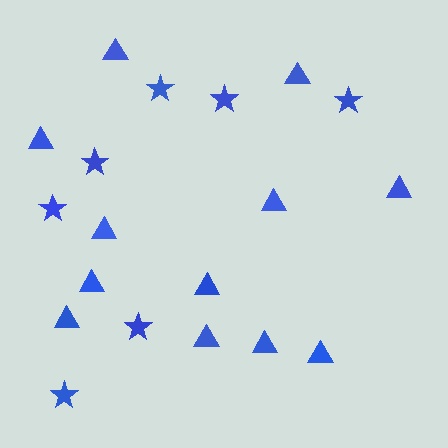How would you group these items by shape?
There are 2 groups: one group of triangles (12) and one group of stars (7).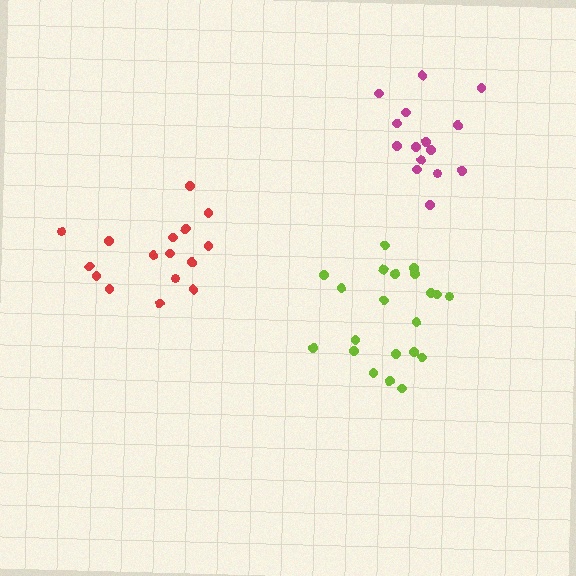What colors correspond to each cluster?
The clusters are colored: lime, red, magenta.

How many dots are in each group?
Group 1: 21 dots, Group 2: 16 dots, Group 3: 15 dots (52 total).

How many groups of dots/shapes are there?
There are 3 groups.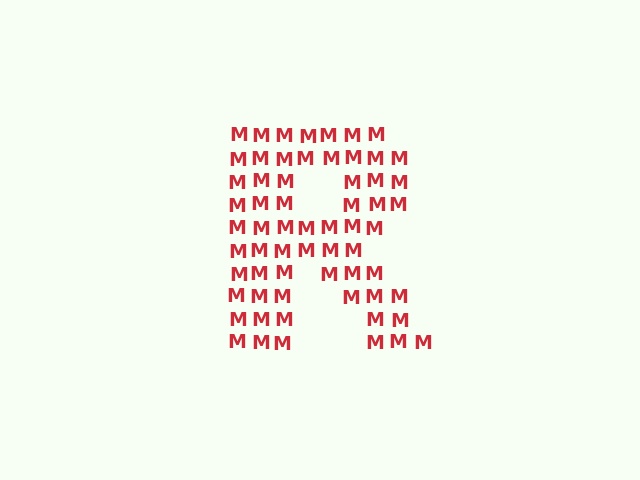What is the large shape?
The large shape is the letter R.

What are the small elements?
The small elements are letter M's.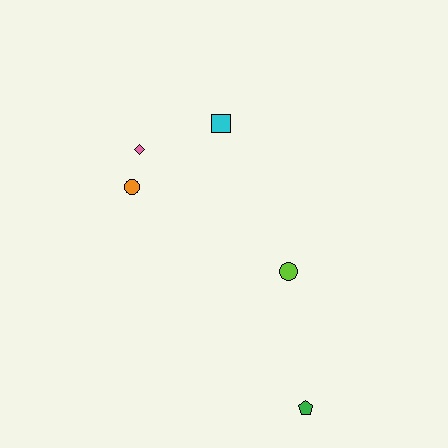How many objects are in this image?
There are 5 objects.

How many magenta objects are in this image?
There are no magenta objects.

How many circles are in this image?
There are 2 circles.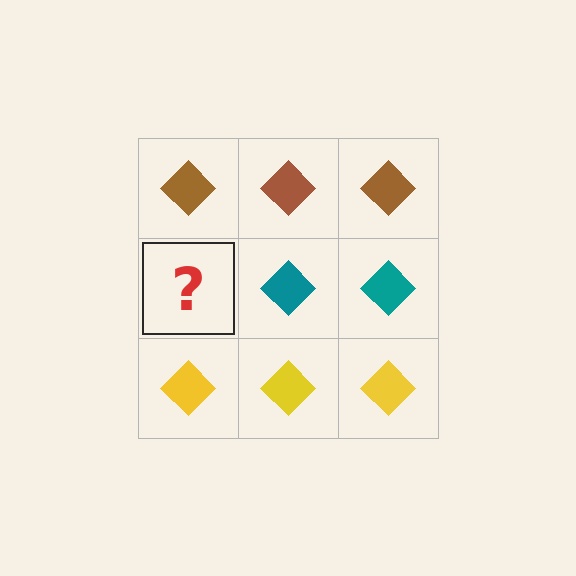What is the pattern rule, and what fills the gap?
The rule is that each row has a consistent color. The gap should be filled with a teal diamond.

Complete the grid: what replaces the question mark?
The question mark should be replaced with a teal diamond.